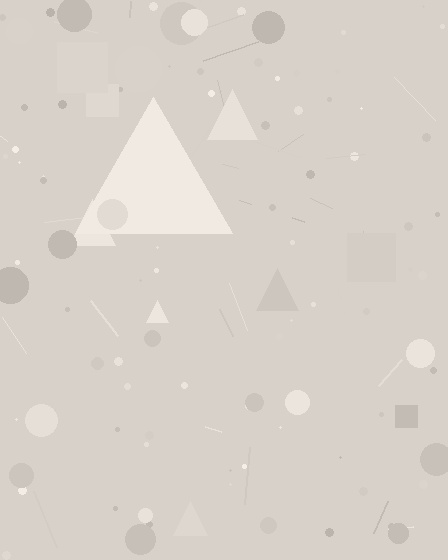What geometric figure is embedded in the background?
A triangle is embedded in the background.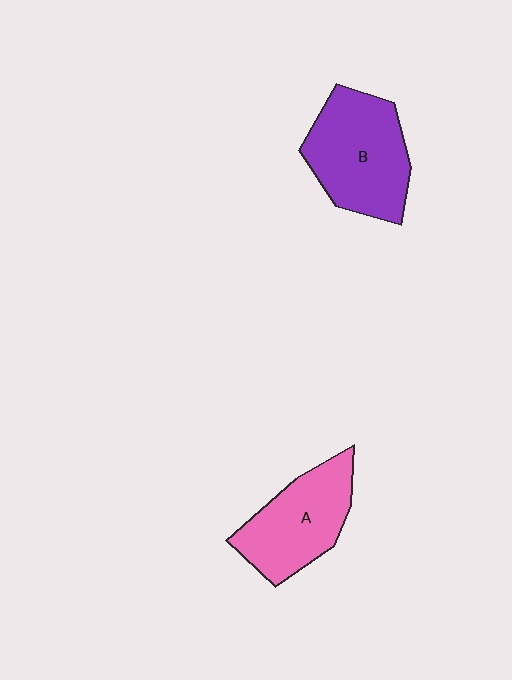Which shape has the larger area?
Shape B (purple).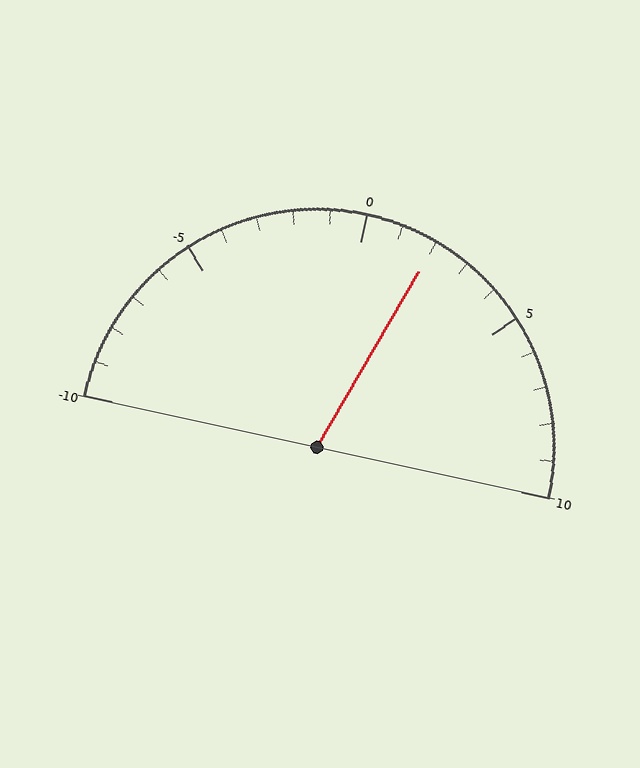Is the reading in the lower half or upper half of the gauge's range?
The reading is in the upper half of the range (-10 to 10).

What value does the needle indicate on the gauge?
The needle indicates approximately 2.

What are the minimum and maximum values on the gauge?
The gauge ranges from -10 to 10.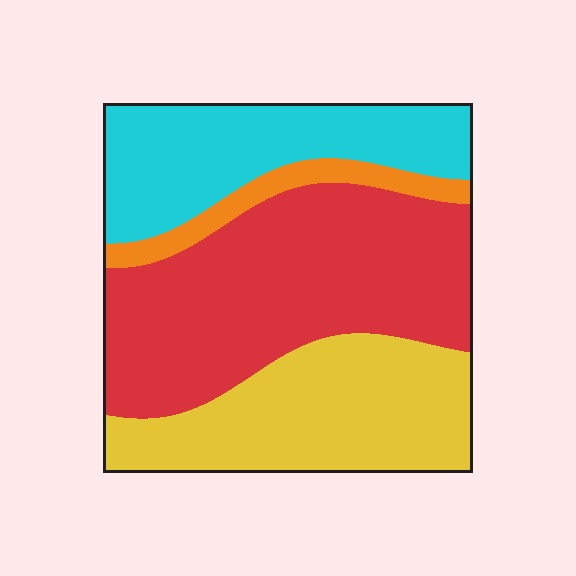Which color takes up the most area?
Red, at roughly 40%.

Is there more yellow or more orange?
Yellow.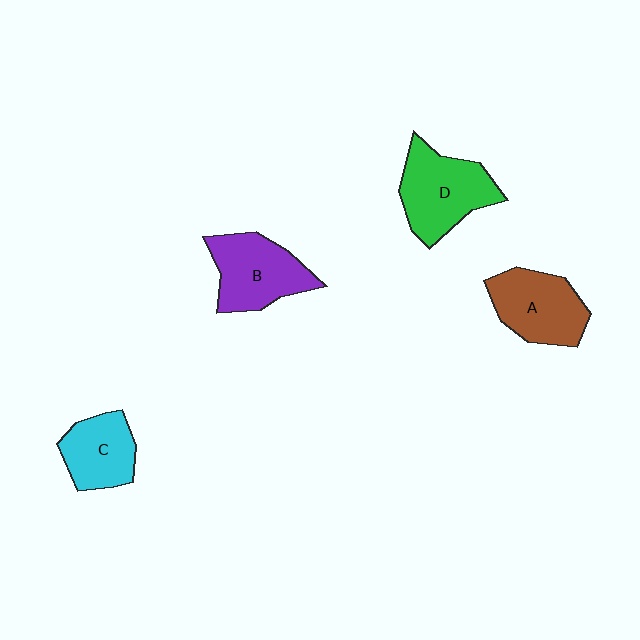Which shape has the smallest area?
Shape C (cyan).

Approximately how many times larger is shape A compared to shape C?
Approximately 1.2 times.